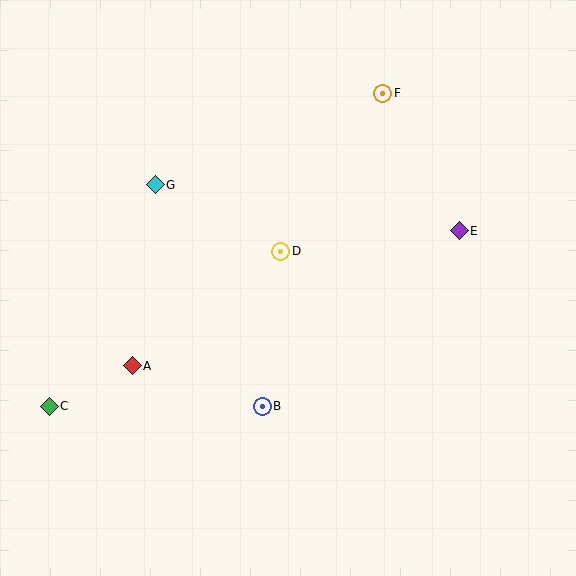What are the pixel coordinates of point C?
Point C is at (49, 406).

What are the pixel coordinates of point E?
Point E is at (459, 231).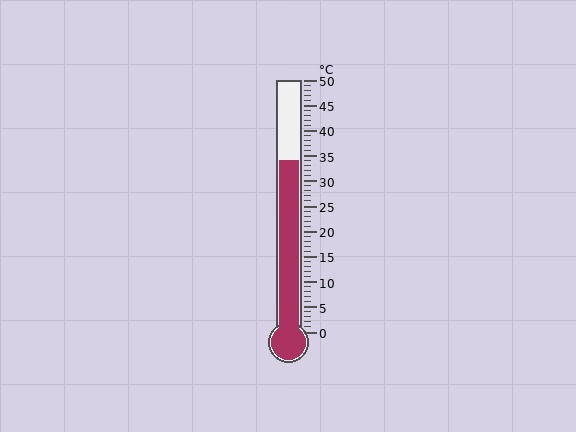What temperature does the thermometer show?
The thermometer shows approximately 34°C.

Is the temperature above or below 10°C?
The temperature is above 10°C.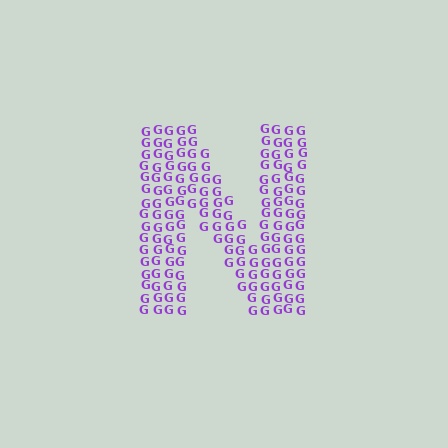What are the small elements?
The small elements are letter G's.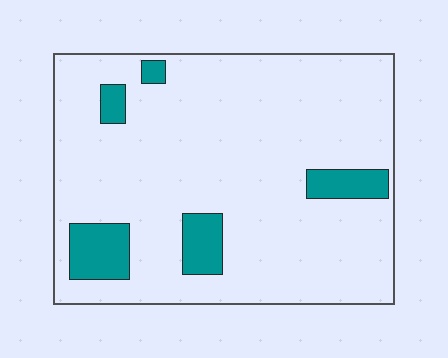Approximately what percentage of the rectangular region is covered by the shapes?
Approximately 10%.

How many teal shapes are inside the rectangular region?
5.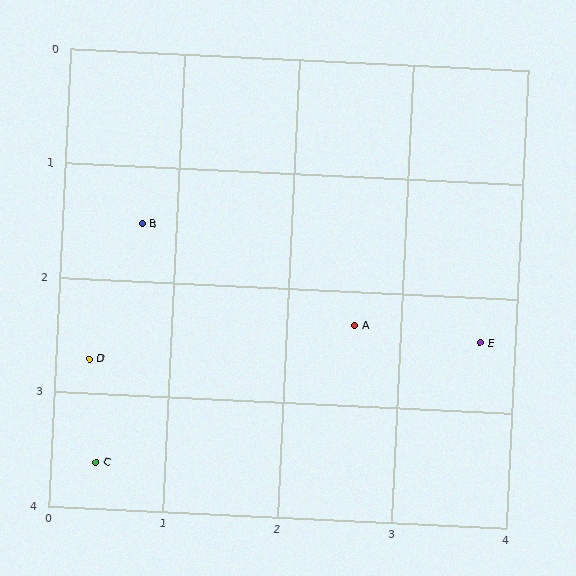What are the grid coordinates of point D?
Point D is at approximately (0.3, 2.7).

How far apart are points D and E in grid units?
Points D and E are about 3.4 grid units apart.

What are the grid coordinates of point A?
Point A is at approximately (2.6, 2.3).